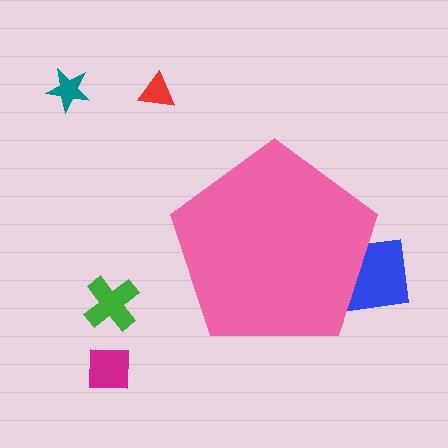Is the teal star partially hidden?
No, the teal star is fully visible.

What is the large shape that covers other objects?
A pink pentagon.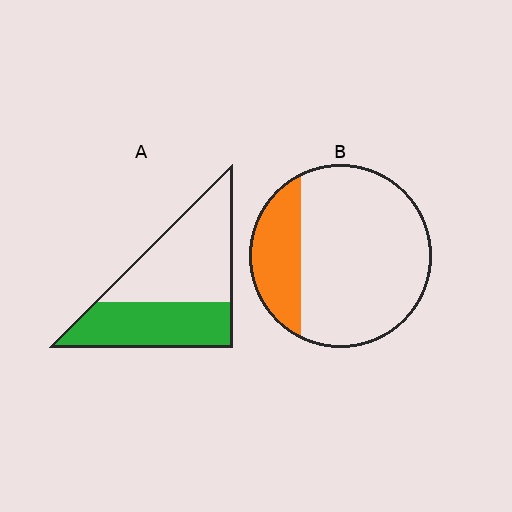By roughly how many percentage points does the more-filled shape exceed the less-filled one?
By roughly 20 percentage points (A over B).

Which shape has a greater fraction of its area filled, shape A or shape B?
Shape A.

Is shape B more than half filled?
No.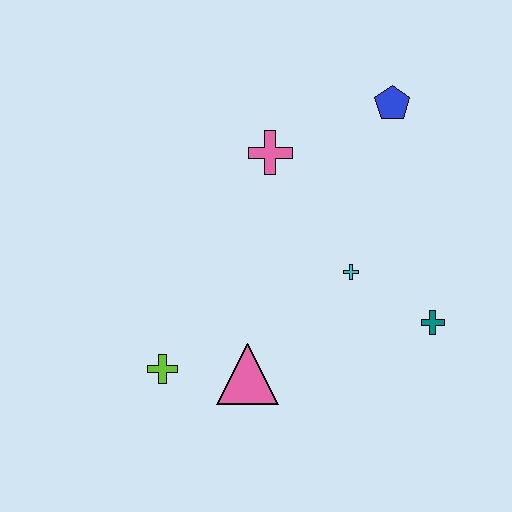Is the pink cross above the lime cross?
Yes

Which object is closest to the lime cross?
The pink triangle is closest to the lime cross.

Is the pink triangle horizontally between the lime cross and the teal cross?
Yes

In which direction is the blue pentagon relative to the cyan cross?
The blue pentagon is above the cyan cross.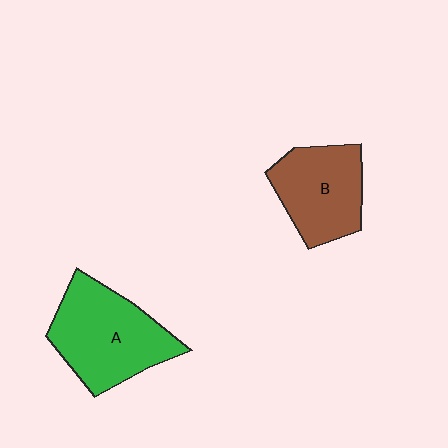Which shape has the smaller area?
Shape B (brown).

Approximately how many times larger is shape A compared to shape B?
Approximately 1.3 times.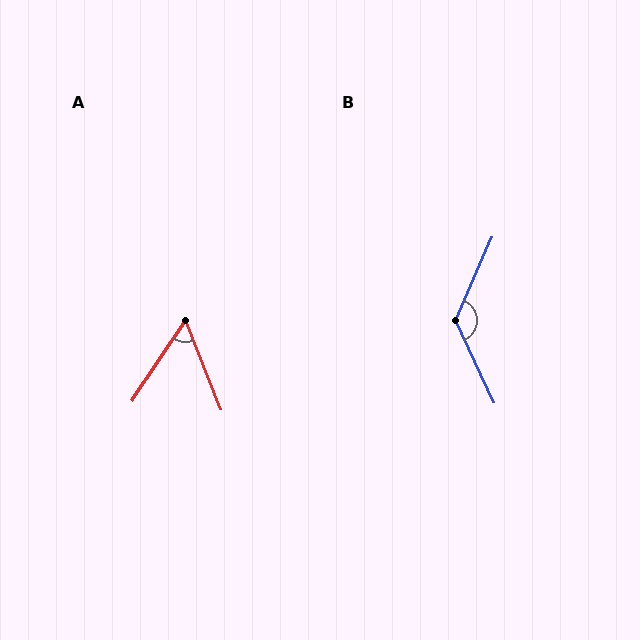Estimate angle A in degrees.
Approximately 55 degrees.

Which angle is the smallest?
A, at approximately 55 degrees.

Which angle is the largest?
B, at approximately 131 degrees.